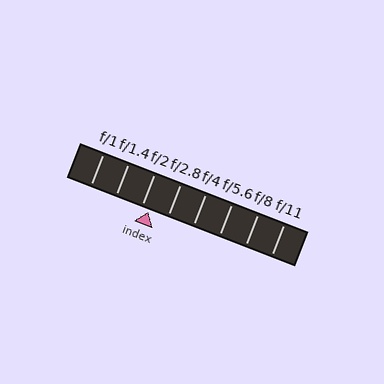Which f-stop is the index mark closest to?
The index mark is closest to f/2.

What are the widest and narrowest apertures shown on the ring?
The widest aperture shown is f/1 and the narrowest is f/11.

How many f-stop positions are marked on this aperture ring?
There are 8 f-stop positions marked.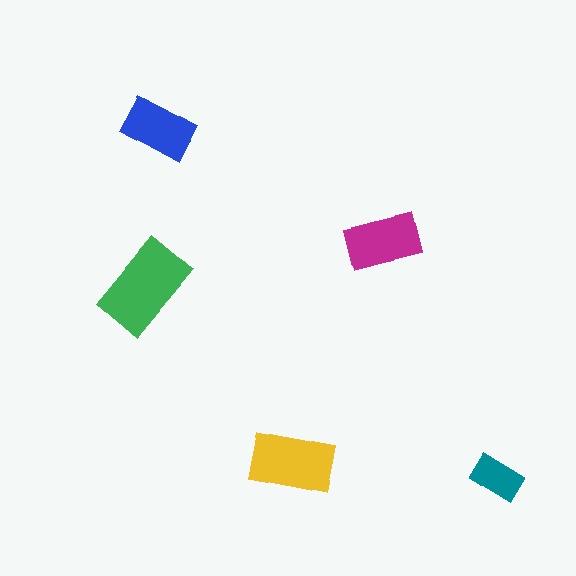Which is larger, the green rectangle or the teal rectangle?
The green one.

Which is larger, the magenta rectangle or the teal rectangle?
The magenta one.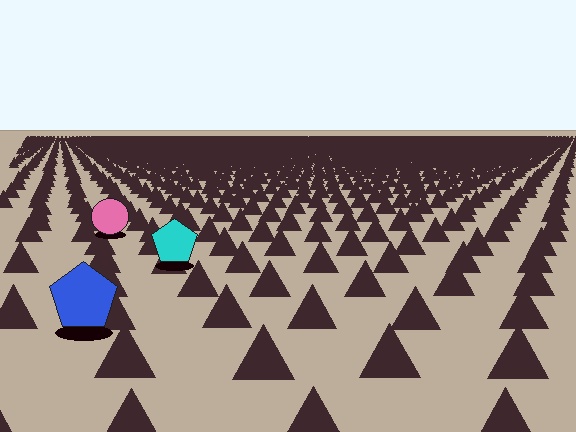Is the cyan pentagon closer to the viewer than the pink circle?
Yes. The cyan pentagon is closer — you can tell from the texture gradient: the ground texture is coarser near it.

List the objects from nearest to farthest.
From nearest to farthest: the blue pentagon, the cyan pentagon, the pink circle.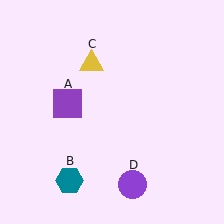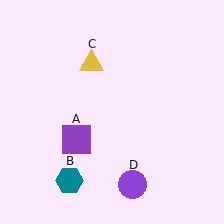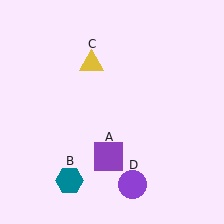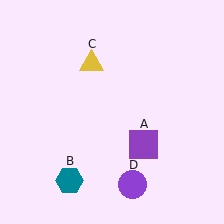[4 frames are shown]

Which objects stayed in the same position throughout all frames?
Teal hexagon (object B) and yellow triangle (object C) and purple circle (object D) remained stationary.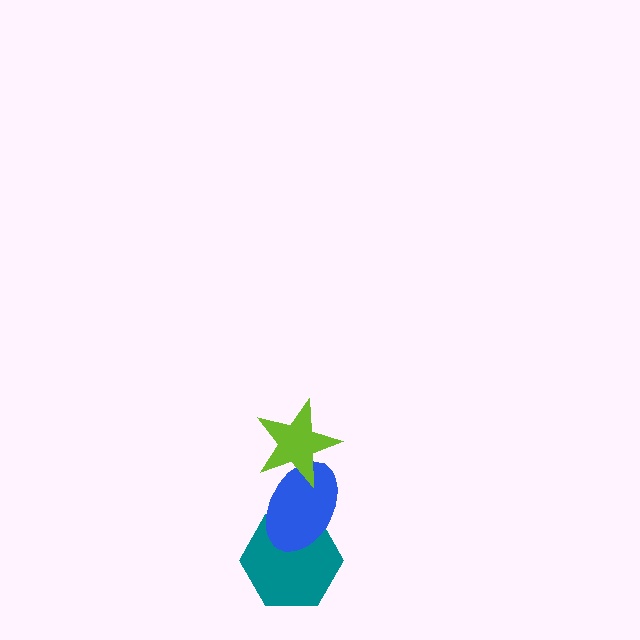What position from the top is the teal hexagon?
The teal hexagon is 3rd from the top.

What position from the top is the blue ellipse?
The blue ellipse is 2nd from the top.